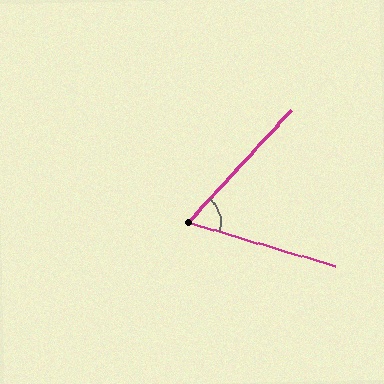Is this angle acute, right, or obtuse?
It is acute.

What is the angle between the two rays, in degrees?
Approximately 64 degrees.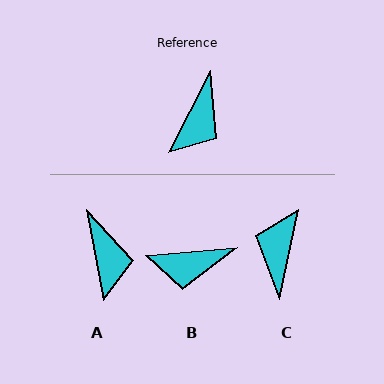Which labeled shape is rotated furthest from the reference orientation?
C, about 165 degrees away.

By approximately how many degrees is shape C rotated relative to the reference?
Approximately 165 degrees clockwise.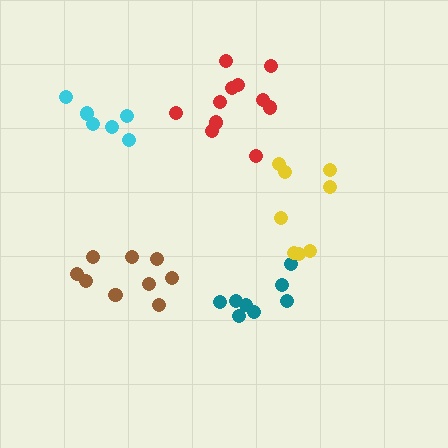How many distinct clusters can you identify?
There are 5 distinct clusters.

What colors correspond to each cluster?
The clusters are colored: teal, cyan, yellow, brown, red.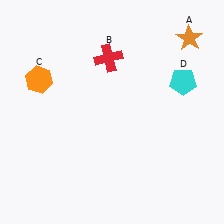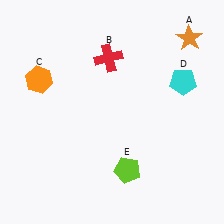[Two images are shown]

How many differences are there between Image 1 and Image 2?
There is 1 difference between the two images.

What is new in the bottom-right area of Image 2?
A lime pentagon (E) was added in the bottom-right area of Image 2.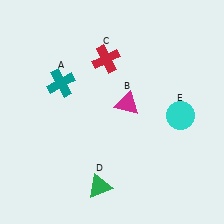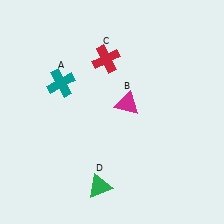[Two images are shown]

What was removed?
The cyan circle (E) was removed in Image 2.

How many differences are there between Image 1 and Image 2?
There is 1 difference between the two images.